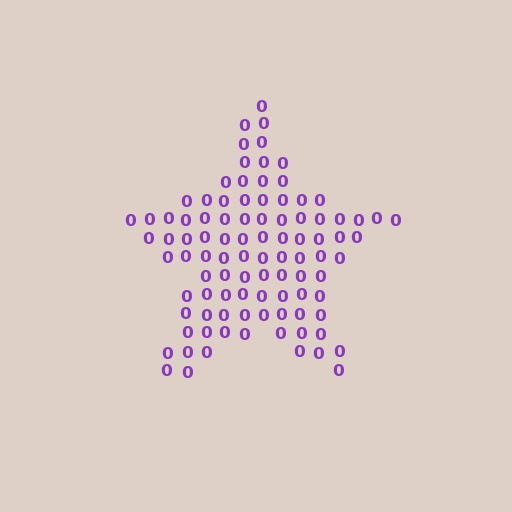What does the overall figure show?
The overall figure shows a star.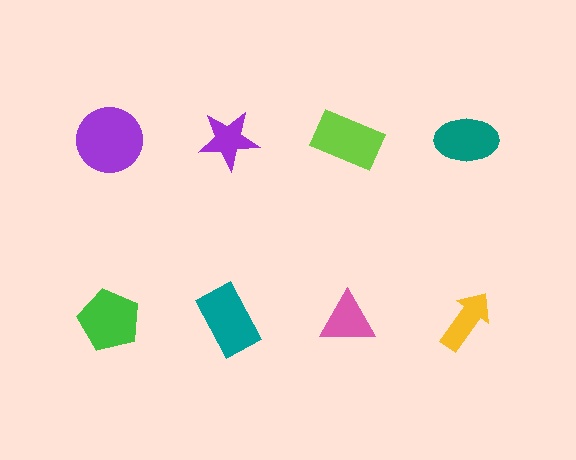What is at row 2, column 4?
A yellow arrow.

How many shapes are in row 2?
4 shapes.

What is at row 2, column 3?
A pink triangle.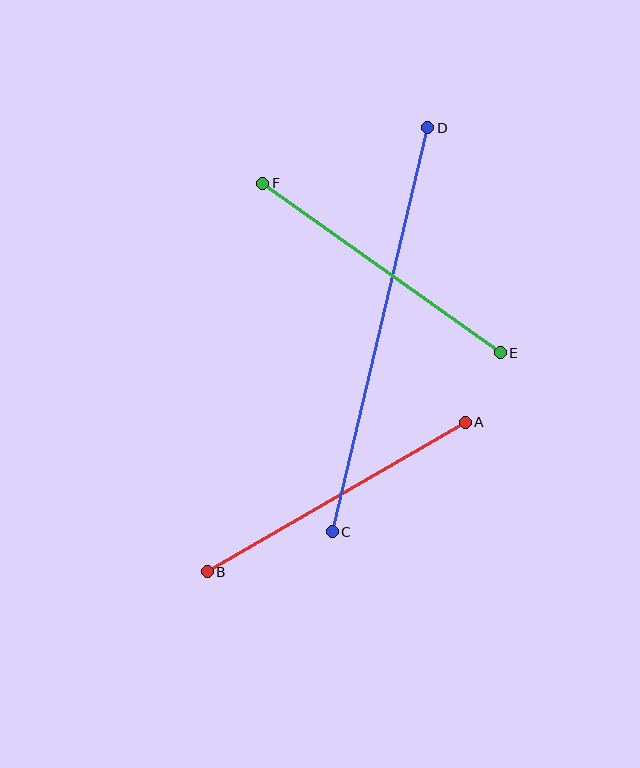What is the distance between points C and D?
The distance is approximately 416 pixels.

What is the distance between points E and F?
The distance is approximately 292 pixels.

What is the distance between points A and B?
The distance is approximately 298 pixels.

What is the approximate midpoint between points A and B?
The midpoint is at approximately (336, 497) pixels.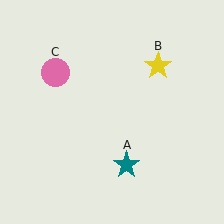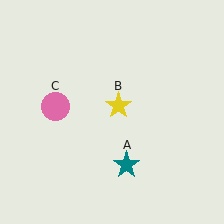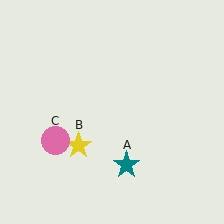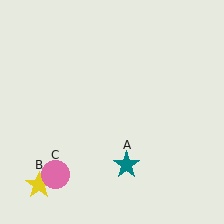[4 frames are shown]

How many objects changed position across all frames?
2 objects changed position: yellow star (object B), pink circle (object C).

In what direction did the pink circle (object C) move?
The pink circle (object C) moved down.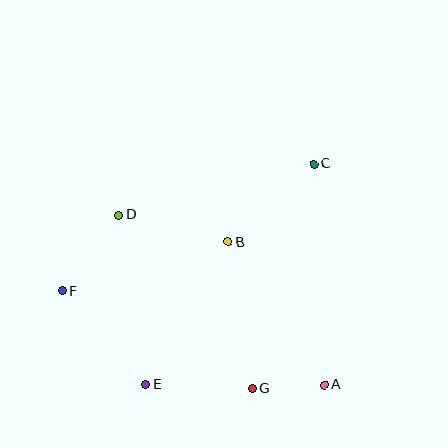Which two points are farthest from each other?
Points C and F are farthest from each other.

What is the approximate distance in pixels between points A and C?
The distance between A and C is approximately 222 pixels.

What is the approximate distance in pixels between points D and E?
The distance between D and E is approximately 171 pixels.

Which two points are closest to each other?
Points A and G are closest to each other.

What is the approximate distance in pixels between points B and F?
The distance between B and F is approximately 173 pixels.